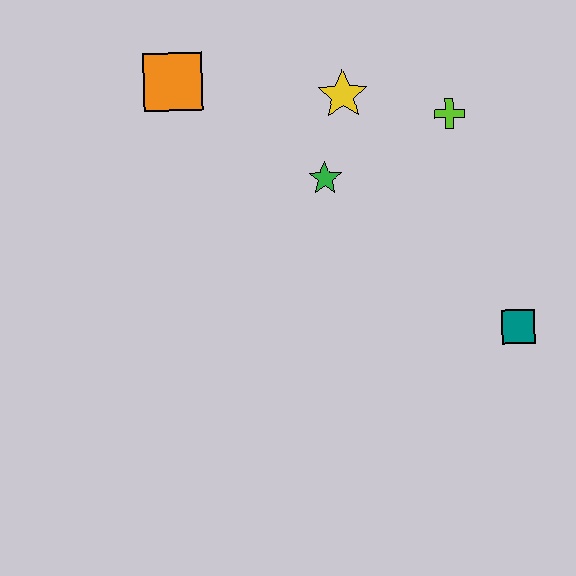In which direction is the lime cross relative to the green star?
The lime cross is to the right of the green star.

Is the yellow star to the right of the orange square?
Yes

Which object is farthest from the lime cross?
The orange square is farthest from the lime cross.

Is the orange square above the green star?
Yes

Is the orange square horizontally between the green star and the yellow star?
No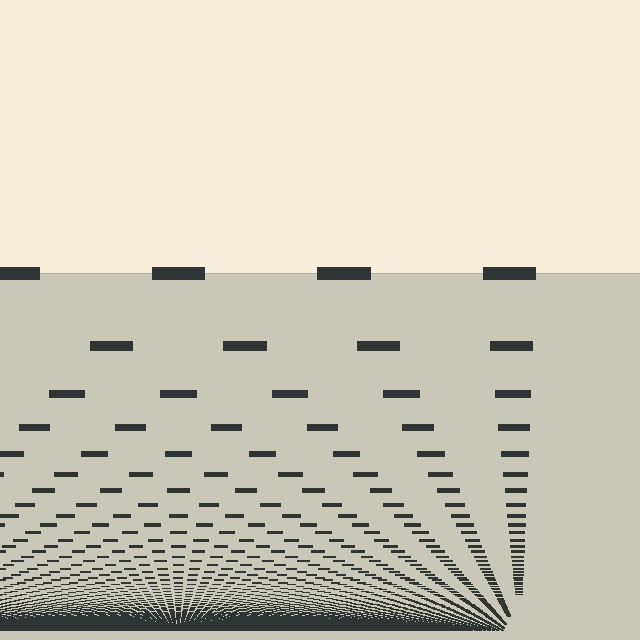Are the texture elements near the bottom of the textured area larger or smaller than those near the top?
Smaller. The gradient is inverted — elements near the bottom are smaller and denser.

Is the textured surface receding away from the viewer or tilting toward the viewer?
The surface appears to tilt toward the viewer. Texture elements get larger and sparser toward the top.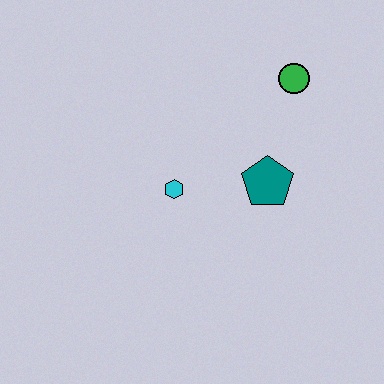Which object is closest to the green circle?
The teal pentagon is closest to the green circle.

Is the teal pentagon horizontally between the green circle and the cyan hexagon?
Yes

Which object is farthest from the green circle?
The cyan hexagon is farthest from the green circle.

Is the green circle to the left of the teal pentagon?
No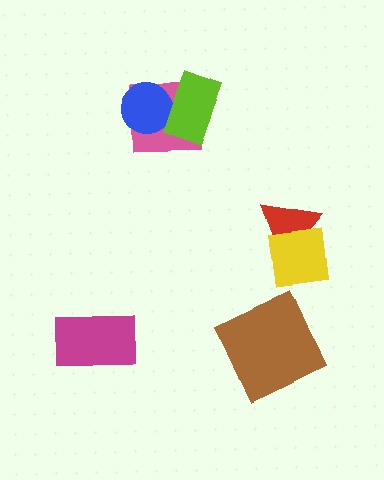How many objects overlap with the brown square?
0 objects overlap with the brown square.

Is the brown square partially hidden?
No, no other shape covers it.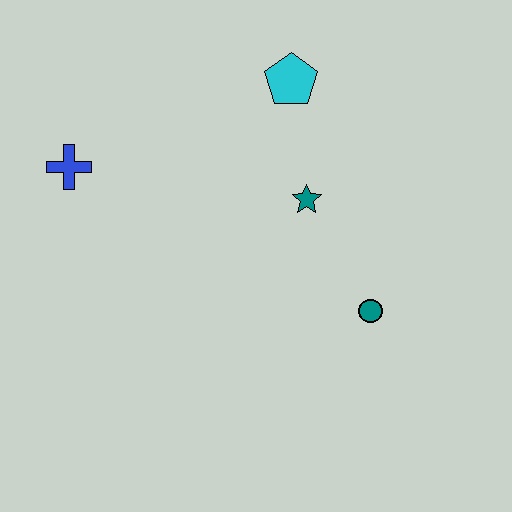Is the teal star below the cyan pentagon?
Yes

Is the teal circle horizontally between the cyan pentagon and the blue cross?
No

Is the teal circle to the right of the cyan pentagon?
Yes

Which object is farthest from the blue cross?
The teal circle is farthest from the blue cross.